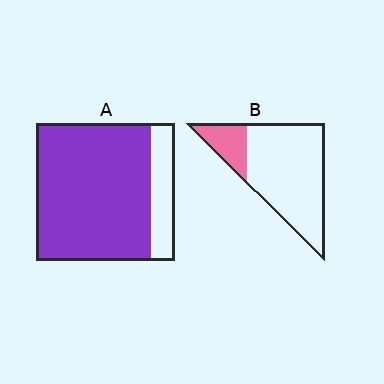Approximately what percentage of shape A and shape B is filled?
A is approximately 85% and B is approximately 20%.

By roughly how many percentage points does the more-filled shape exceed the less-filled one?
By roughly 65 percentage points (A over B).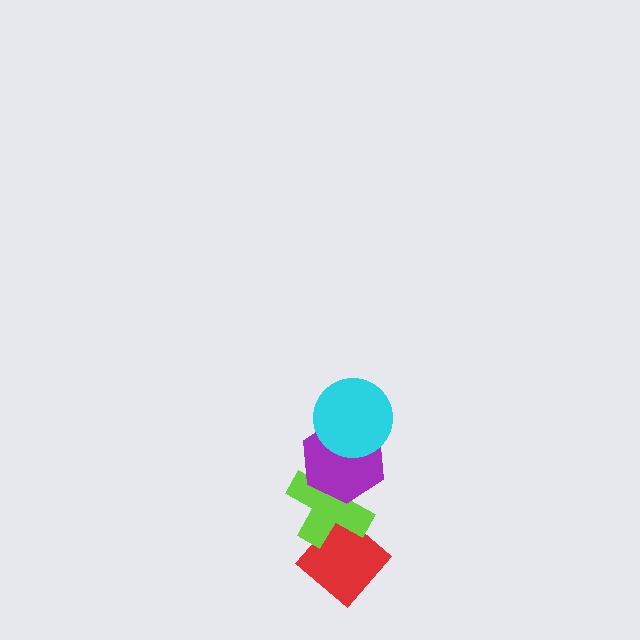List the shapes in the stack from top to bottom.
From top to bottom: the cyan circle, the purple hexagon, the lime cross, the red diamond.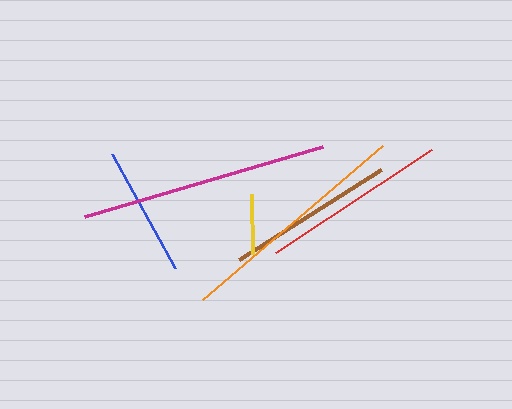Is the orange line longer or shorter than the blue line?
The orange line is longer than the blue line.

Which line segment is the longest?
The magenta line is the longest at approximately 248 pixels.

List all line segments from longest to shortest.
From longest to shortest: magenta, orange, red, brown, blue, yellow.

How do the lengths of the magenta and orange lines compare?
The magenta and orange lines are approximately the same length.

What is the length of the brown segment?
The brown segment is approximately 168 pixels long.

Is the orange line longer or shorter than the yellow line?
The orange line is longer than the yellow line.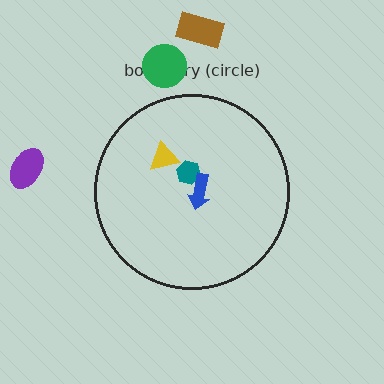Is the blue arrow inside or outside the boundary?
Inside.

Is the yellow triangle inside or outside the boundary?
Inside.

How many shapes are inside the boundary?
3 inside, 3 outside.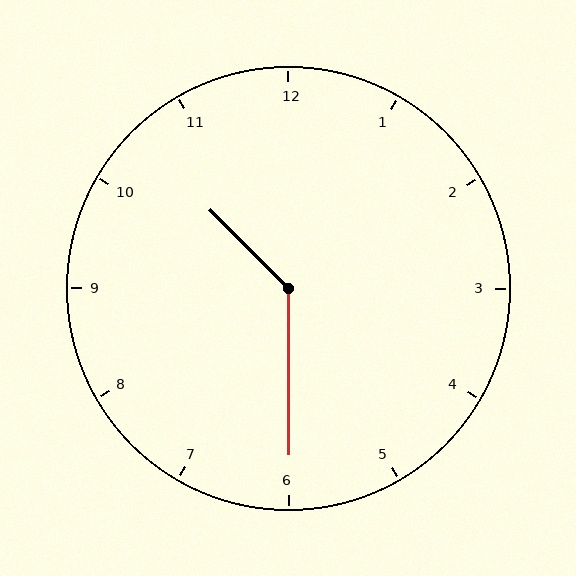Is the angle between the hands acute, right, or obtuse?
It is obtuse.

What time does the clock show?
10:30.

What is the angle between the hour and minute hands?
Approximately 135 degrees.